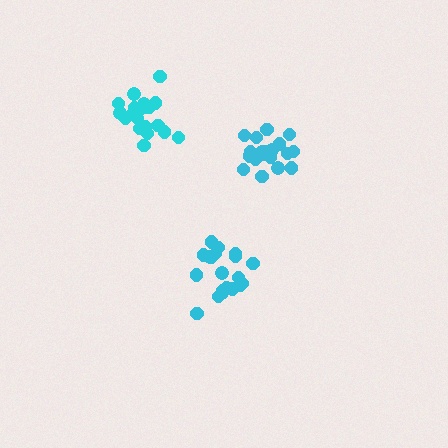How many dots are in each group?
Group 1: 20 dots, Group 2: 20 dots, Group 3: 20 dots (60 total).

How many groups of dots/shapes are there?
There are 3 groups.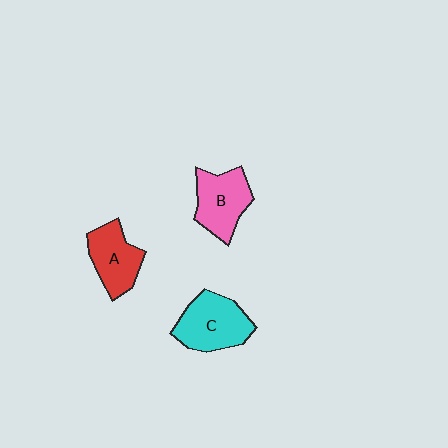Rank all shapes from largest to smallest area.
From largest to smallest: C (cyan), B (pink), A (red).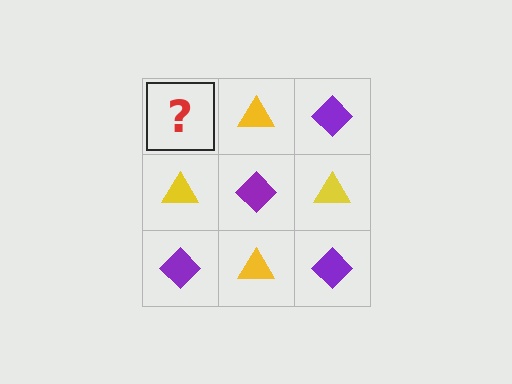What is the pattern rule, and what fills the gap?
The rule is that it alternates purple diamond and yellow triangle in a checkerboard pattern. The gap should be filled with a purple diamond.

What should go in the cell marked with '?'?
The missing cell should contain a purple diamond.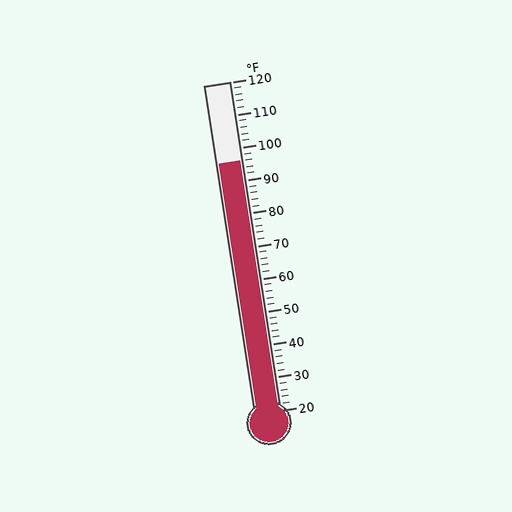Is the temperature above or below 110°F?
The temperature is below 110°F.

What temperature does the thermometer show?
The thermometer shows approximately 96°F.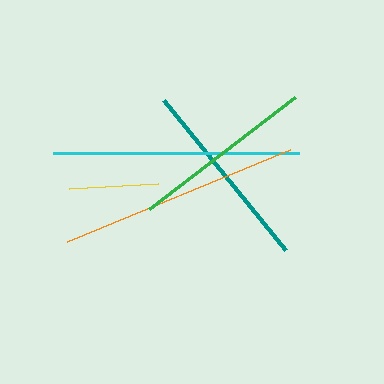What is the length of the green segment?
The green segment is approximately 184 pixels long.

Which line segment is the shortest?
The yellow line is the shortest at approximately 89 pixels.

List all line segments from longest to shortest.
From longest to shortest: cyan, orange, teal, green, yellow.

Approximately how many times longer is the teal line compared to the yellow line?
The teal line is approximately 2.2 times the length of the yellow line.